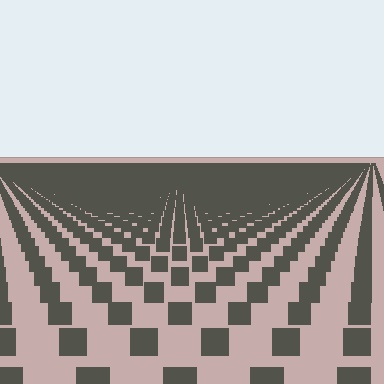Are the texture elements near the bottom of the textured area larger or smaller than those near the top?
Larger. Near the bottom, elements are closer to the viewer and appear at a bigger on-screen size.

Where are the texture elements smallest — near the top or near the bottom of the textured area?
Near the top.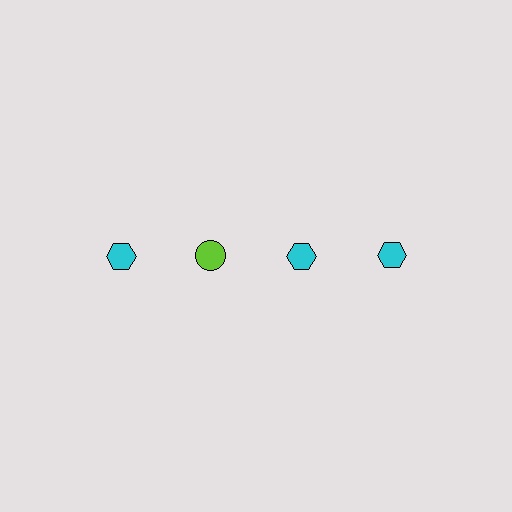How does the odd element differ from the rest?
It differs in both color (lime instead of cyan) and shape (circle instead of hexagon).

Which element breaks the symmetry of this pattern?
The lime circle in the top row, second from left column breaks the symmetry. All other shapes are cyan hexagons.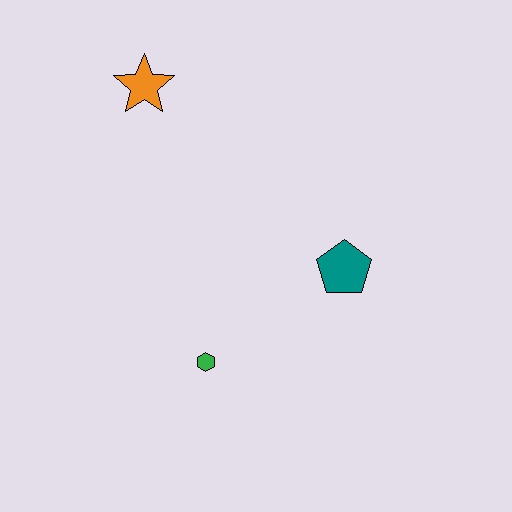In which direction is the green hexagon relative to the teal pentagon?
The green hexagon is to the left of the teal pentagon.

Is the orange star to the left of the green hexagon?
Yes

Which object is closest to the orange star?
The teal pentagon is closest to the orange star.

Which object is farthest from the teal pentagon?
The orange star is farthest from the teal pentagon.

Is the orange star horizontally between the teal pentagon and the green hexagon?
No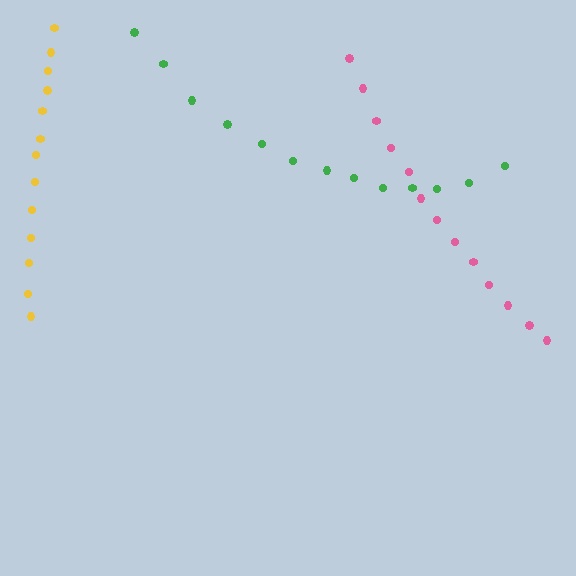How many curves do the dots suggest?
There are 3 distinct paths.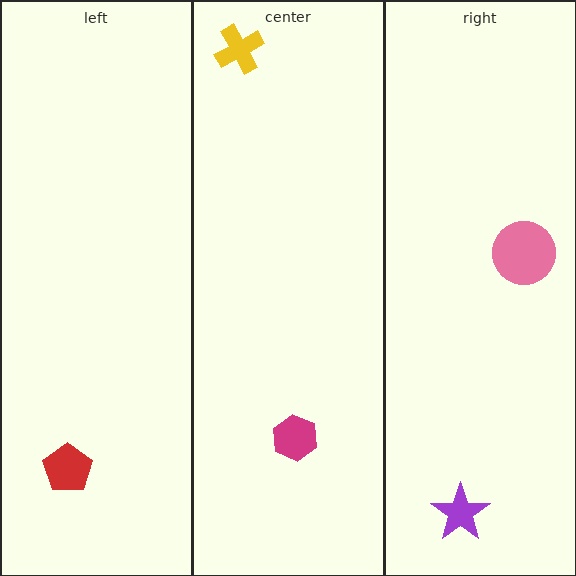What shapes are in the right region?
The purple star, the pink circle.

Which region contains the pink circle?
The right region.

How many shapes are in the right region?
2.